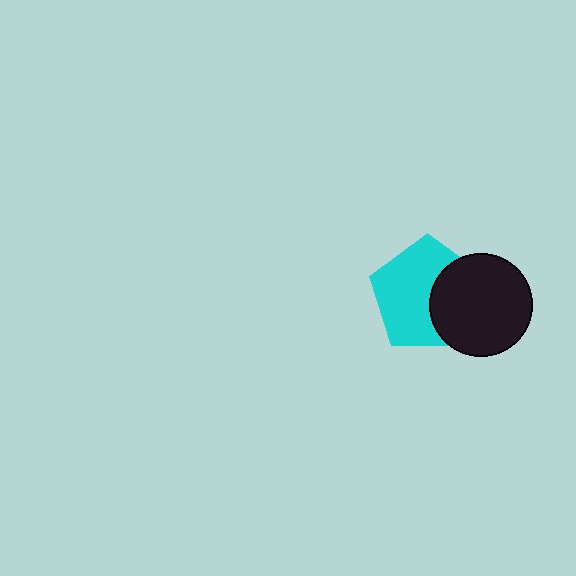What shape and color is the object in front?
The object in front is a black circle.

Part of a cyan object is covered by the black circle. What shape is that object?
It is a pentagon.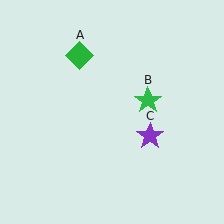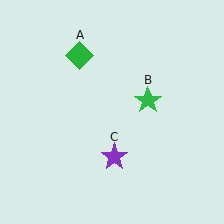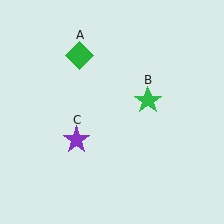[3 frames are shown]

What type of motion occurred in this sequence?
The purple star (object C) rotated clockwise around the center of the scene.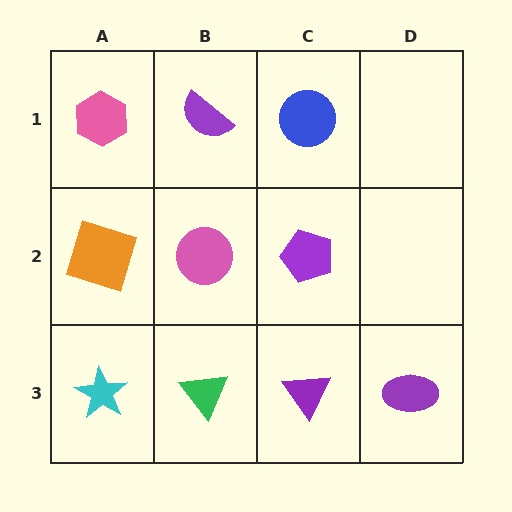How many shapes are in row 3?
4 shapes.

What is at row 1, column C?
A blue circle.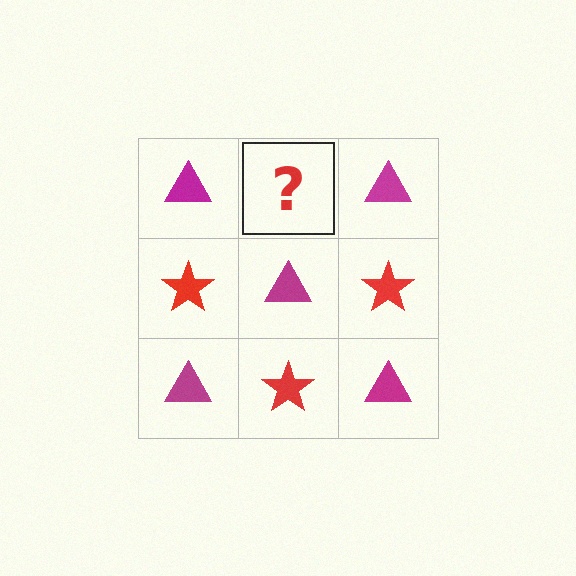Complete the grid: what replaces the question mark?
The question mark should be replaced with a red star.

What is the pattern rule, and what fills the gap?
The rule is that it alternates magenta triangle and red star in a checkerboard pattern. The gap should be filled with a red star.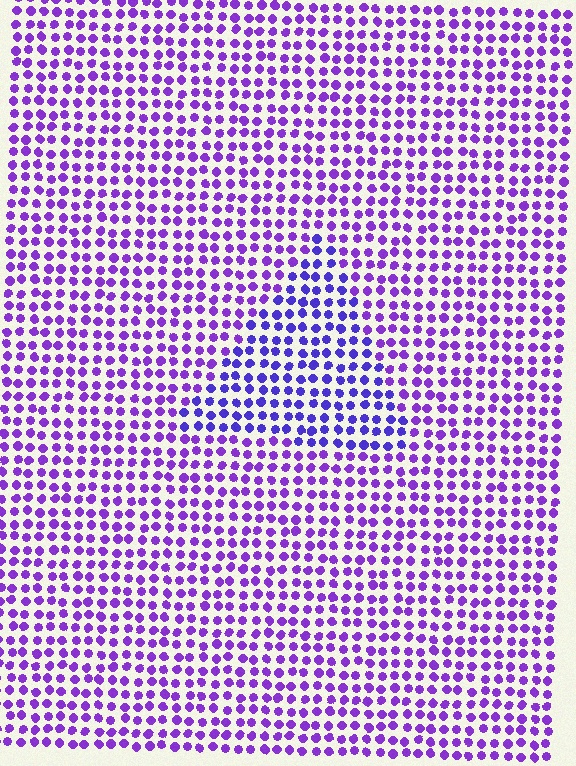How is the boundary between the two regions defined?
The boundary is defined purely by a slight shift in hue (about 24 degrees). Spacing, size, and orientation are identical on both sides.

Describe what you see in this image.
The image is filled with small purple elements in a uniform arrangement. A triangle-shaped region is visible where the elements are tinted to a slightly different hue, forming a subtle color boundary.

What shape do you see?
I see a triangle.